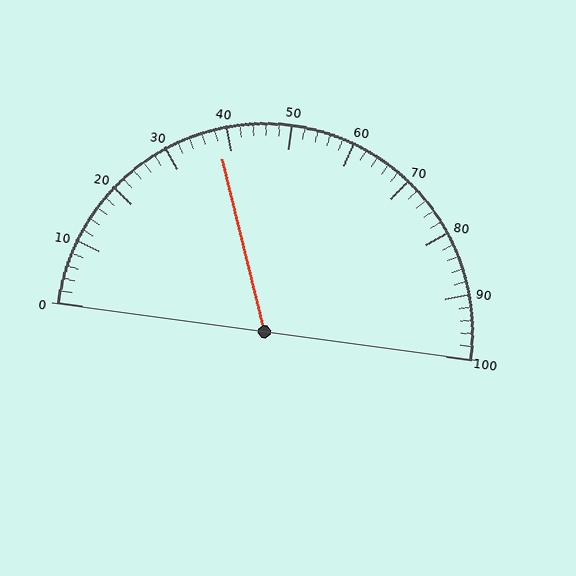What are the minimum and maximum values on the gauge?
The gauge ranges from 0 to 100.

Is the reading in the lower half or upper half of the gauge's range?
The reading is in the lower half of the range (0 to 100).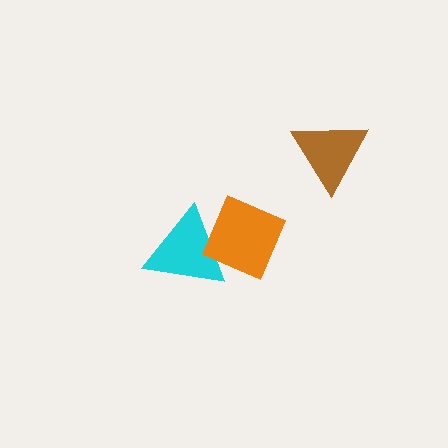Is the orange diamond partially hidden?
No, no other shape covers it.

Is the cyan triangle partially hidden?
Yes, it is partially covered by another shape.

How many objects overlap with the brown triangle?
0 objects overlap with the brown triangle.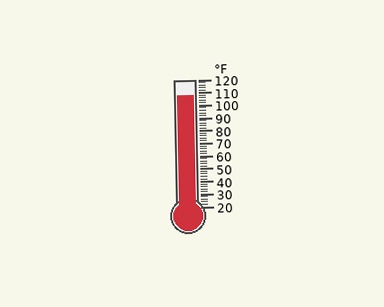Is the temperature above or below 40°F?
The temperature is above 40°F.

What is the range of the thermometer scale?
The thermometer scale ranges from 20°F to 120°F.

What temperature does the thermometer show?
The thermometer shows approximately 108°F.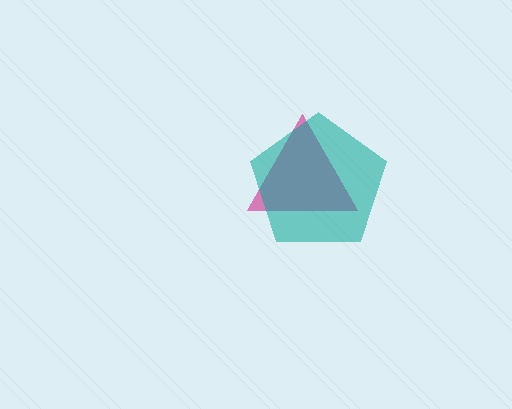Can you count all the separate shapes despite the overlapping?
Yes, there are 2 separate shapes.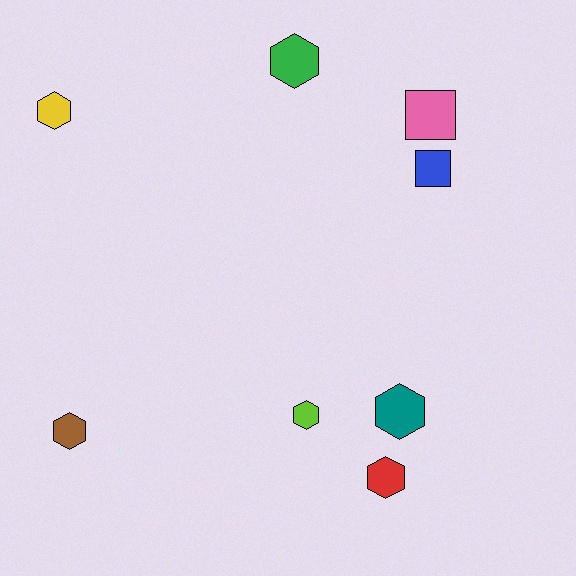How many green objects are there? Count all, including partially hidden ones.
There is 1 green object.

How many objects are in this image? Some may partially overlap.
There are 8 objects.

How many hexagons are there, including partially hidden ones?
There are 6 hexagons.